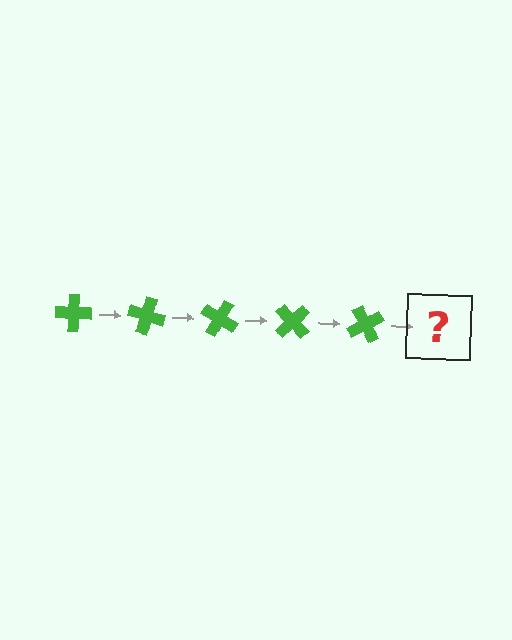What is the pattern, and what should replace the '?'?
The pattern is that the cross rotates 15 degrees each step. The '?' should be a green cross rotated 75 degrees.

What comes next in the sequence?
The next element should be a green cross rotated 75 degrees.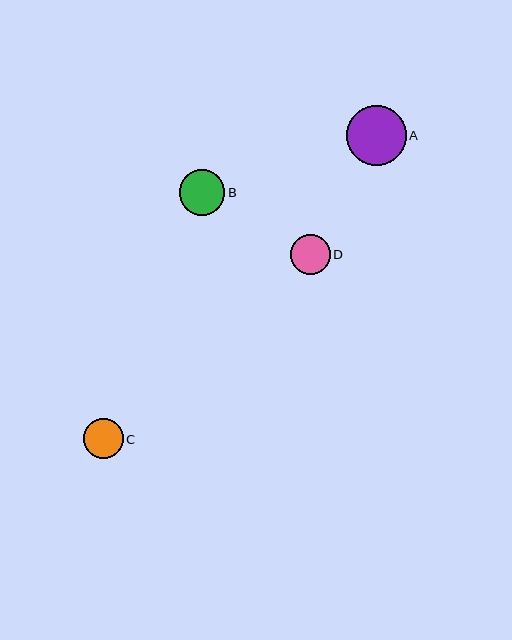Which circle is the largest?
Circle A is the largest with a size of approximately 60 pixels.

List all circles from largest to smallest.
From largest to smallest: A, B, D, C.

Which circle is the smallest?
Circle C is the smallest with a size of approximately 40 pixels.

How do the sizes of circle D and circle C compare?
Circle D and circle C are approximately the same size.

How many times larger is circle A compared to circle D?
Circle A is approximately 1.5 times the size of circle D.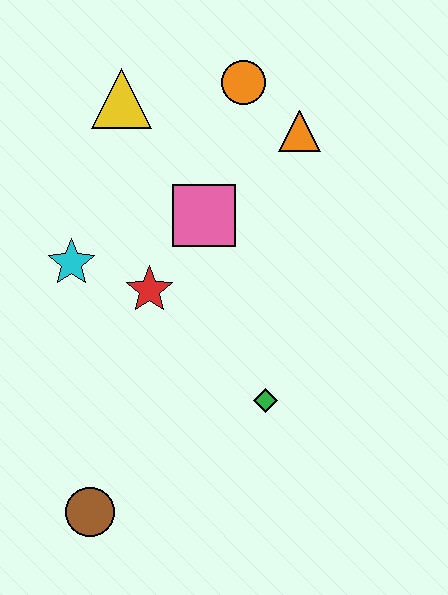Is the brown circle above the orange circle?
No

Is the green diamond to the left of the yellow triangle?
No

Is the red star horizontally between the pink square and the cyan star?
Yes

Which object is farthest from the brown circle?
The orange circle is farthest from the brown circle.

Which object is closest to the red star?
The cyan star is closest to the red star.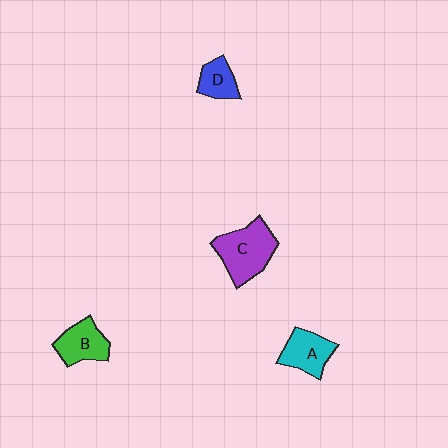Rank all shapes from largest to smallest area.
From largest to smallest: C (purple), A (cyan), B (green), D (blue).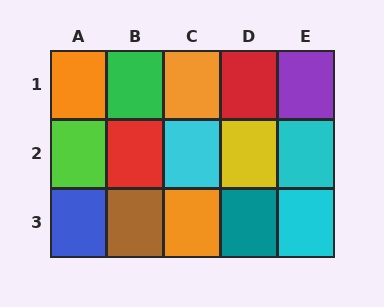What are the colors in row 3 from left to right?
Blue, brown, orange, teal, cyan.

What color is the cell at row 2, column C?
Cyan.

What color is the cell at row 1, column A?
Orange.